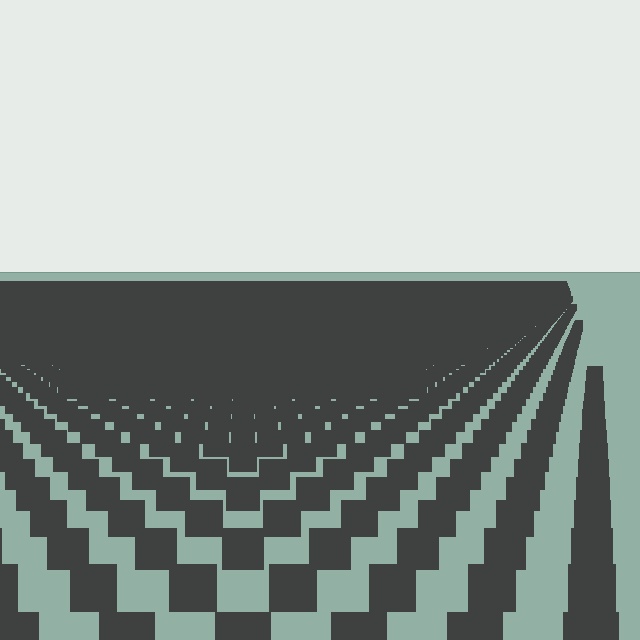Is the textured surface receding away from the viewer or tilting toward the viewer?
The surface is receding away from the viewer. Texture elements get smaller and denser toward the top.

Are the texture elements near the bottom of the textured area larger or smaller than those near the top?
Larger. Near the bottom, elements are closer to the viewer and appear at a bigger on-screen size.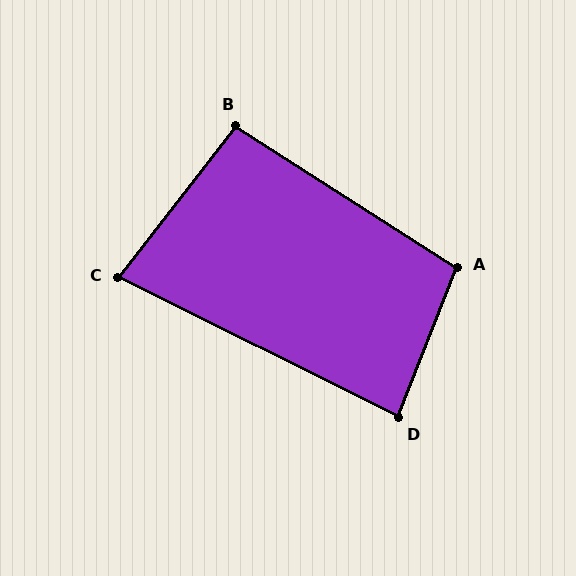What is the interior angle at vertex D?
Approximately 85 degrees (acute).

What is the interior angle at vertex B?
Approximately 95 degrees (obtuse).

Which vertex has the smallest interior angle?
C, at approximately 79 degrees.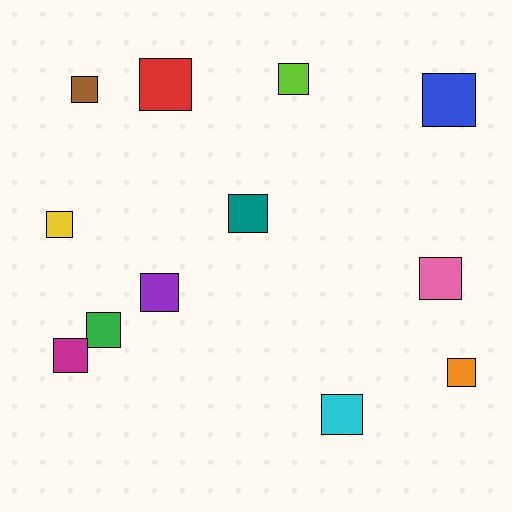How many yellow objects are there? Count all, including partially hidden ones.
There is 1 yellow object.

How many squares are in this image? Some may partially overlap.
There are 12 squares.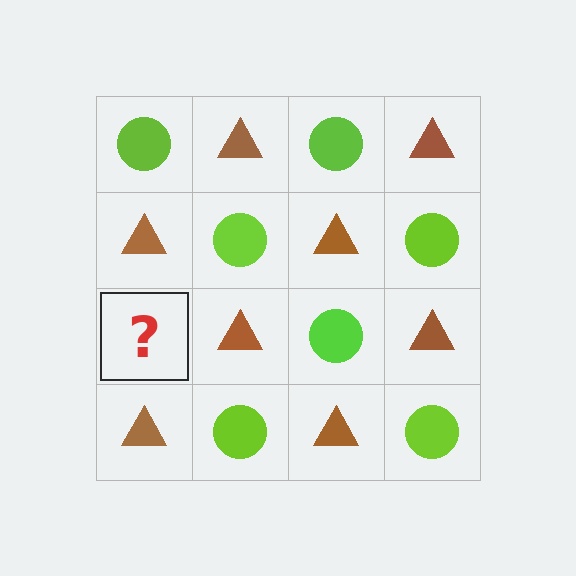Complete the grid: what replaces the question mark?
The question mark should be replaced with a lime circle.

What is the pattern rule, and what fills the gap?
The rule is that it alternates lime circle and brown triangle in a checkerboard pattern. The gap should be filled with a lime circle.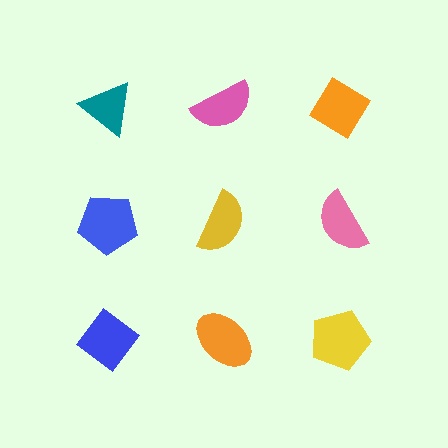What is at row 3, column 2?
An orange ellipse.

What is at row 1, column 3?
An orange diamond.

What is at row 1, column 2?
A pink semicircle.